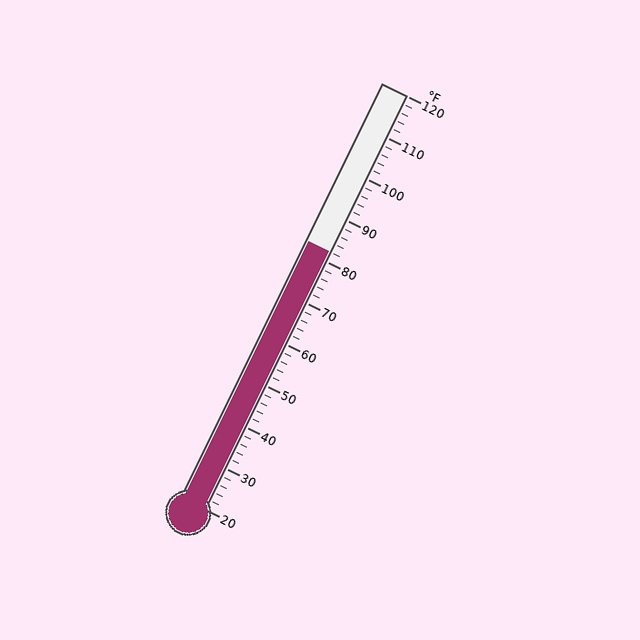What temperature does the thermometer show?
The thermometer shows approximately 82°F.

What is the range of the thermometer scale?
The thermometer scale ranges from 20°F to 120°F.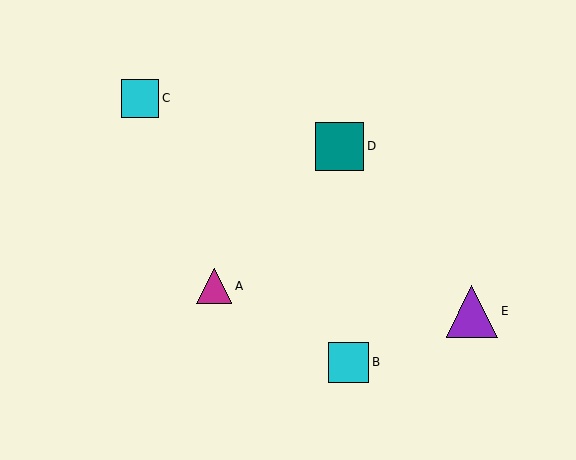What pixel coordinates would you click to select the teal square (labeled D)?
Click at (339, 146) to select the teal square D.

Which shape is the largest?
The purple triangle (labeled E) is the largest.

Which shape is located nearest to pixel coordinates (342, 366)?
The cyan square (labeled B) at (349, 362) is nearest to that location.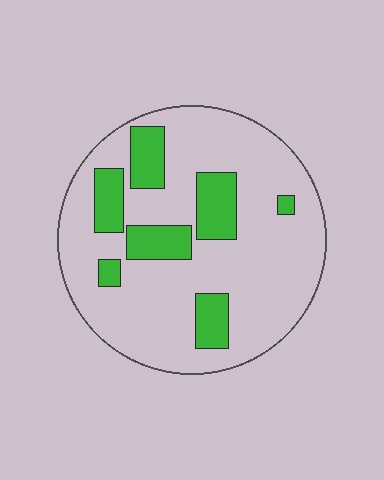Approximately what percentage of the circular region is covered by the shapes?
Approximately 20%.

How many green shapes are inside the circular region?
7.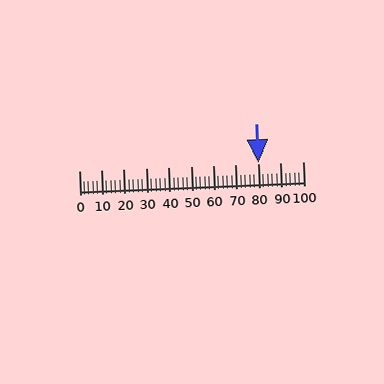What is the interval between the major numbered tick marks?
The major tick marks are spaced 10 units apart.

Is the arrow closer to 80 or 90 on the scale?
The arrow is closer to 80.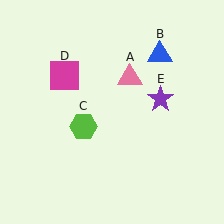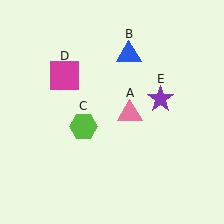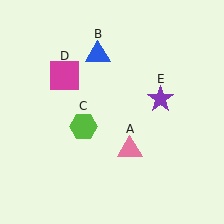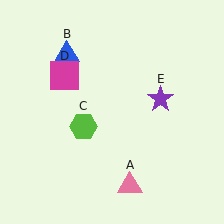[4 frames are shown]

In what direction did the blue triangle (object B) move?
The blue triangle (object B) moved left.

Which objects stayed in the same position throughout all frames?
Lime hexagon (object C) and magenta square (object D) and purple star (object E) remained stationary.